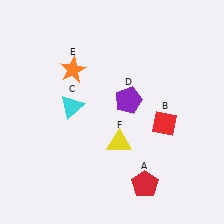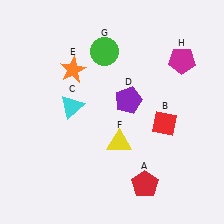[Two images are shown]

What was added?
A green circle (G), a magenta pentagon (H) were added in Image 2.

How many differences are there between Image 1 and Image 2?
There are 2 differences between the two images.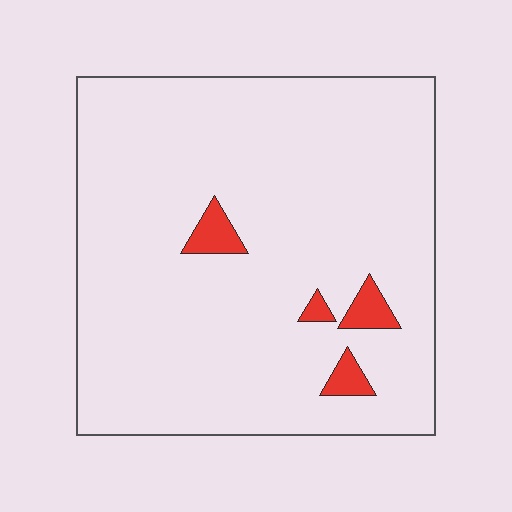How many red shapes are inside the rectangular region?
4.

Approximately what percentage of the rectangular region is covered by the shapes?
Approximately 5%.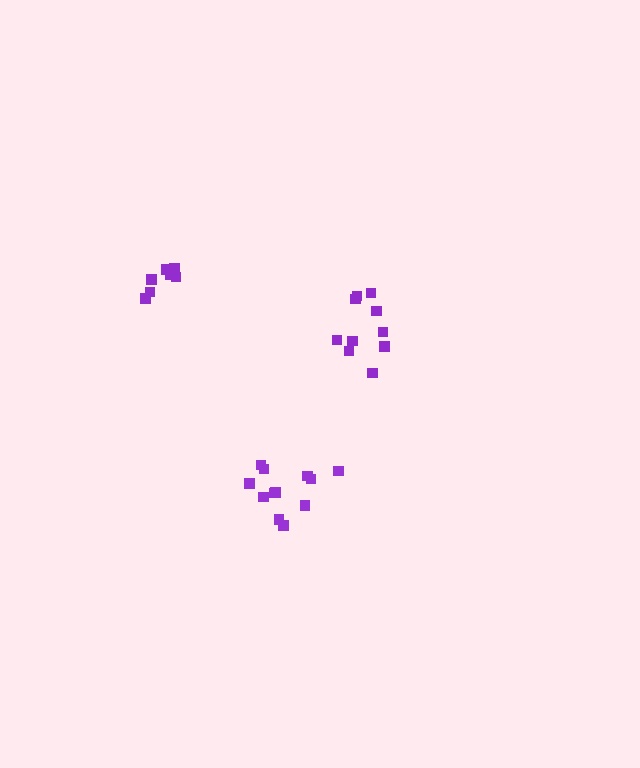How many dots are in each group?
Group 1: 10 dots, Group 2: 12 dots, Group 3: 7 dots (29 total).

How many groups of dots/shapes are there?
There are 3 groups.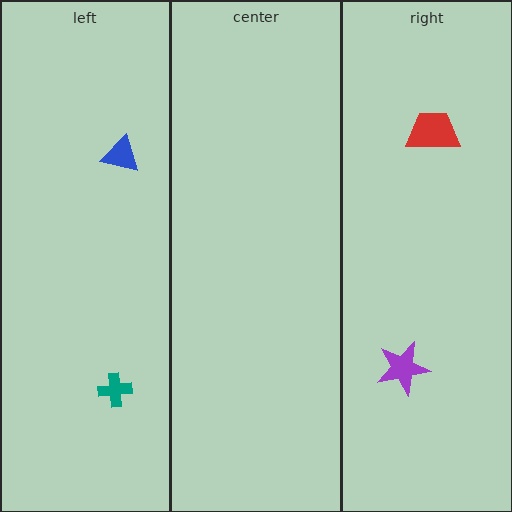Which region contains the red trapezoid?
The right region.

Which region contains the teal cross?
The left region.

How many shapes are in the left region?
2.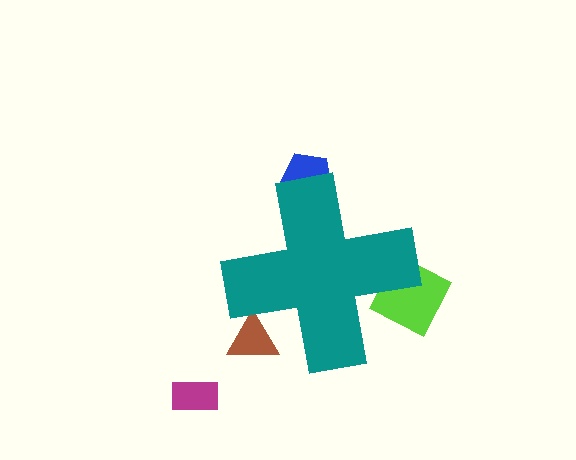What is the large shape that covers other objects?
A teal cross.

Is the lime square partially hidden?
Yes, the lime square is partially hidden behind the teal cross.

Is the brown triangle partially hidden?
Yes, the brown triangle is partially hidden behind the teal cross.